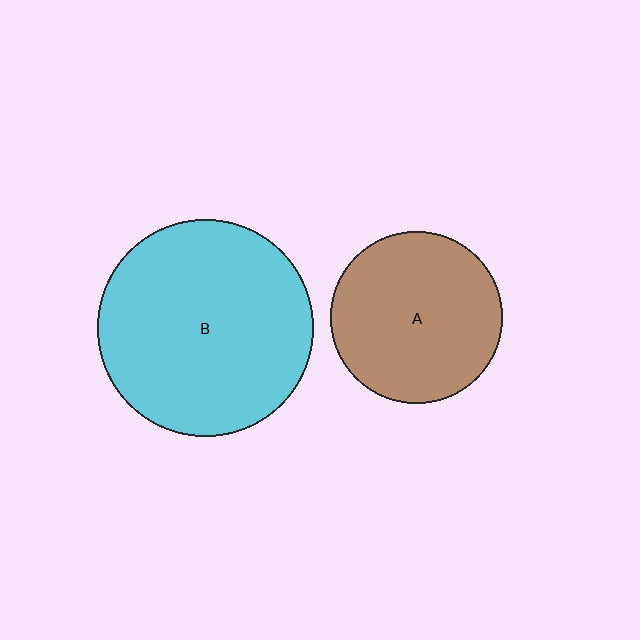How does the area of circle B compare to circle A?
Approximately 1.6 times.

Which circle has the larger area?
Circle B (cyan).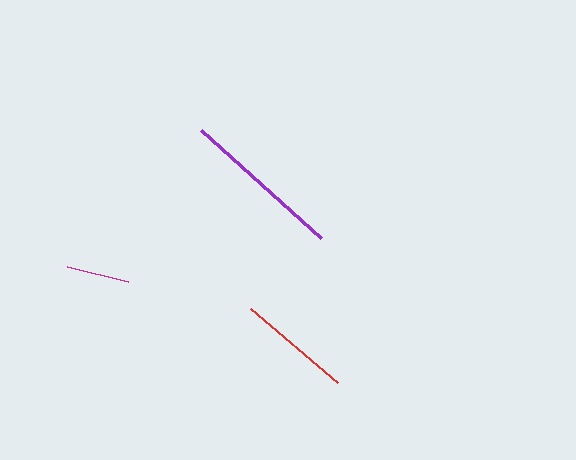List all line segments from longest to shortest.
From longest to shortest: purple, red, magenta.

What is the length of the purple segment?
The purple segment is approximately 162 pixels long.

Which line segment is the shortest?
The magenta line is the shortest at approximately 62 pixels.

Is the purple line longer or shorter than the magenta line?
The purple line is longer than the magenta line.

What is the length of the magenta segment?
The magenta segment is approximately 62 pixels long.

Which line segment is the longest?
The purple line is the longest at approximately 162 pixels.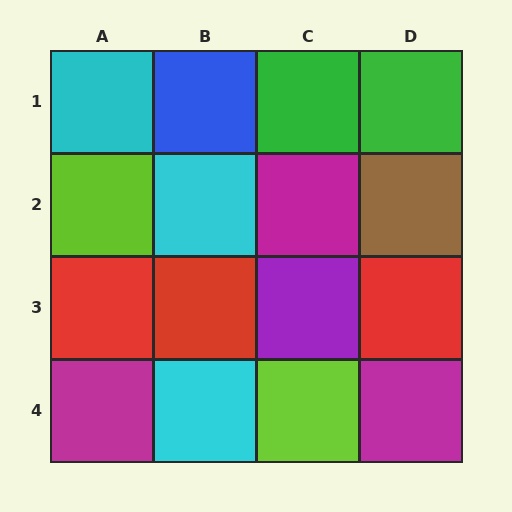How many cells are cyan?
3 cells are cyan.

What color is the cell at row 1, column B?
Blue.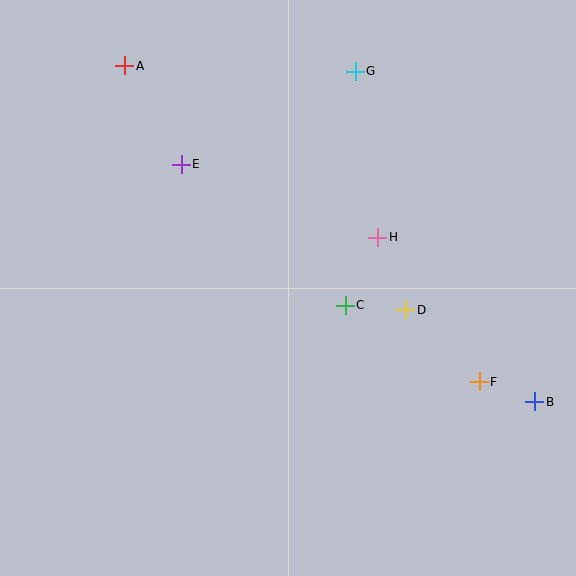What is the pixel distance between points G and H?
The distance between G and H is 168 pixels.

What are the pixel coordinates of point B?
Point B is at (535, 402).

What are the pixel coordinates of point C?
Point C is at (345, 305).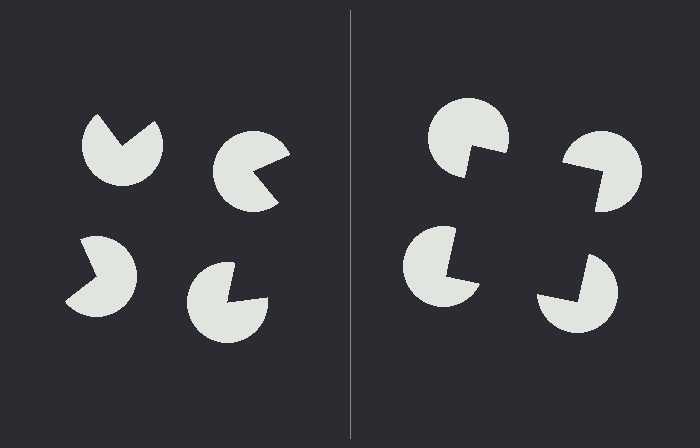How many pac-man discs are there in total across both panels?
8 — 4 on each side.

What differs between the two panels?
The pac-man discs are positioned identically on both sides; only the wedge orientations differ. On the right they align to a square; on the left they are misaligned.